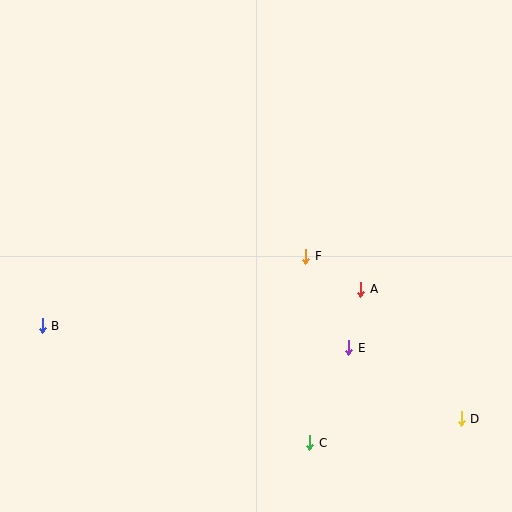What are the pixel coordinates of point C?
Point C is at (310, 443).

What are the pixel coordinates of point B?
Point B is at (42, 326).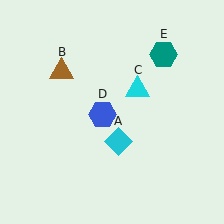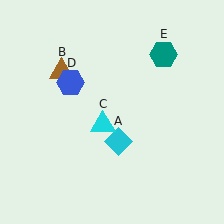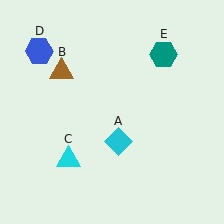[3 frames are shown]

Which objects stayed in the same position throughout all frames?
Cyan diamond (object A) and brown triangle (object B) and teal hexagon (object E) remained stationary.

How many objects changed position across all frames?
2 objects changed position: cyan triangle (object C), blue hexagon (object D).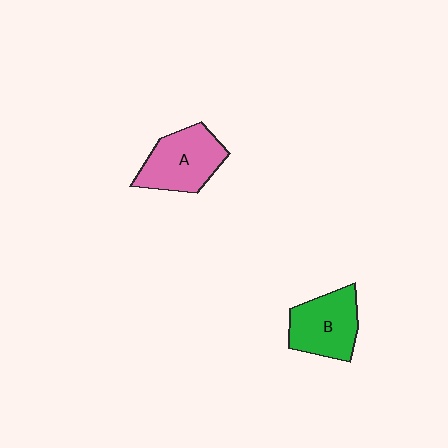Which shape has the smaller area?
Shape B (green).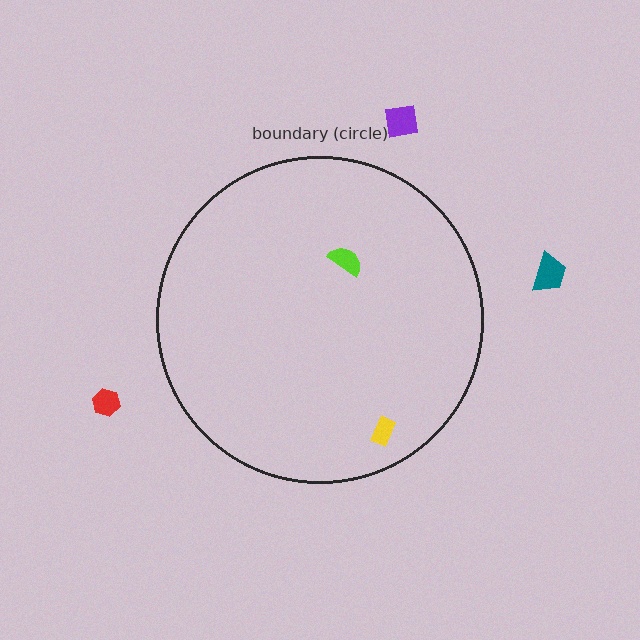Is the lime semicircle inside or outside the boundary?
Inside.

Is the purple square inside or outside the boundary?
Outside.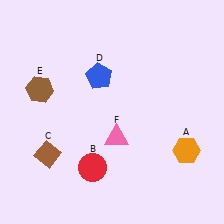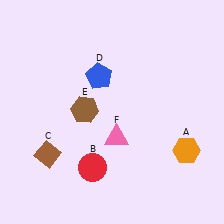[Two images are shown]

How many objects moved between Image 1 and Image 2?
1 object moved between the two images.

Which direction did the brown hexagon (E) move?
The brown hexagon (E) moved right.